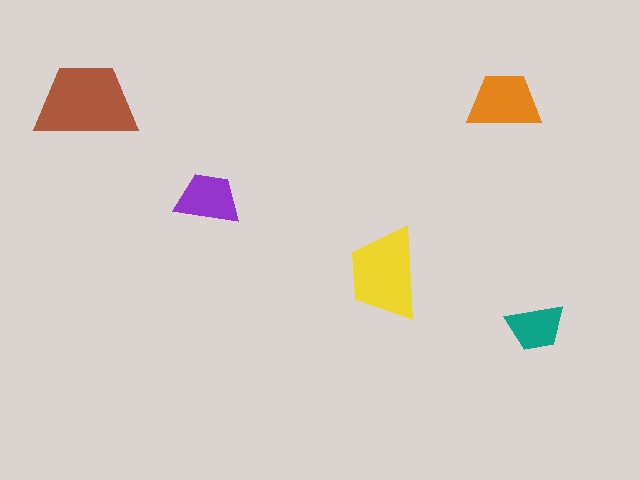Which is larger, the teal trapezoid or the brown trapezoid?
The brown one.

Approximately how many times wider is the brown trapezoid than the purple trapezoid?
About 1.5 times wider.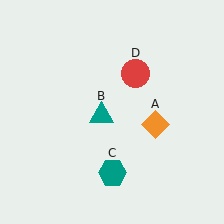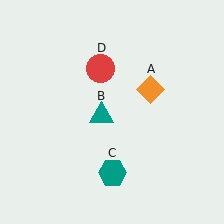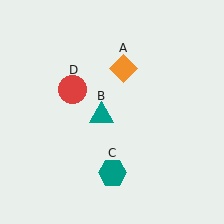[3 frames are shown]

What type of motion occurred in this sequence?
The orange diamond (object A), red circle (object D) rotated counterclockwise around the center of the scene.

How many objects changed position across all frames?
2 objects changed position: orange diamond (object A), red circle (object D).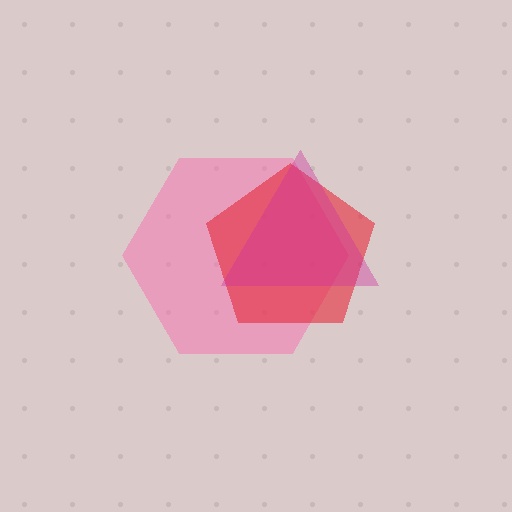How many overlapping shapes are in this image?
There are 3 overlapping shapes in the image.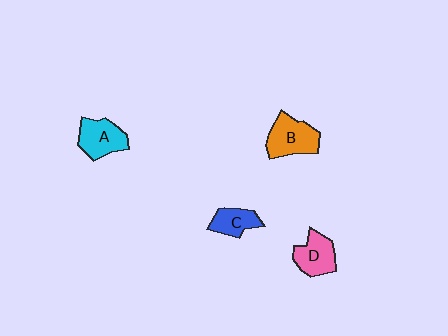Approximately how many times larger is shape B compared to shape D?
Approximately 1.2 times.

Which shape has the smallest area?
Shape C (blue).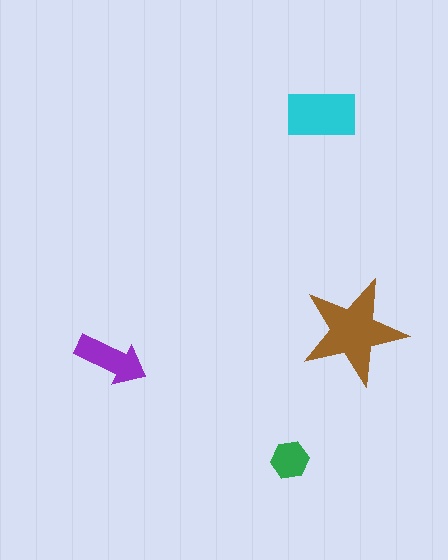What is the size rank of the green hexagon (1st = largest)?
4th.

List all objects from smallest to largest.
The green hexagon, the purple arrow, the cyan rectangle, the brown star.